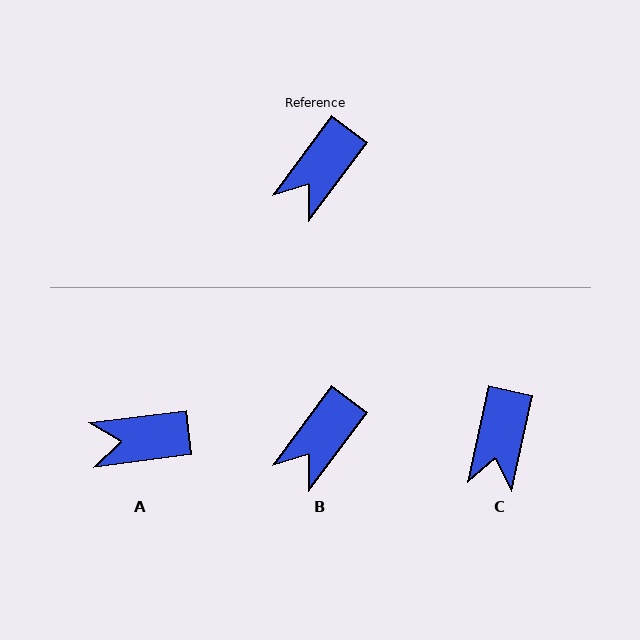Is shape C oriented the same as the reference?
No, it is off by about 24 degrees.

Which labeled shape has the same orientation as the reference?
B.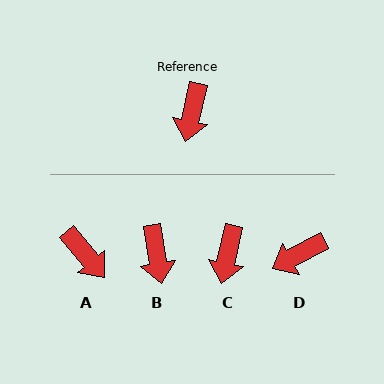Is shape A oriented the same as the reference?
No, it is off by about 51 degrees.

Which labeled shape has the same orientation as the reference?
C.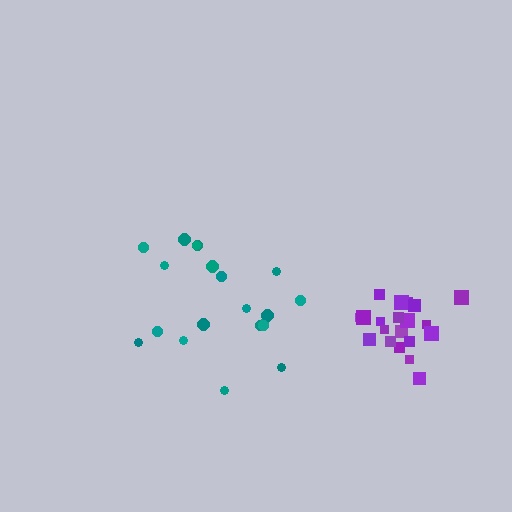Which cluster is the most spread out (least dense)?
Teal.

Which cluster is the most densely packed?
Purple.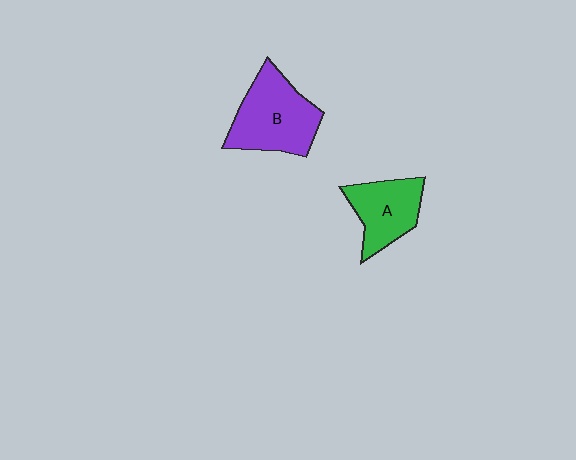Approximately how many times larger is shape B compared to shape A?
Approximately 1.4 times.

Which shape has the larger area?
Shape B (purple).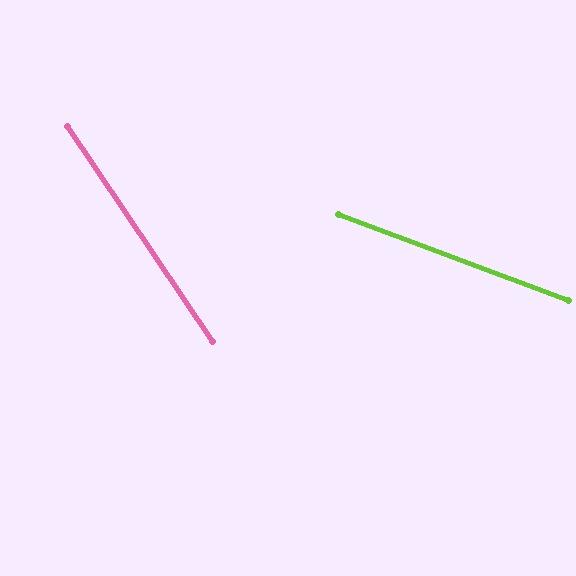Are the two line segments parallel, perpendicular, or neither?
Neither parallel nor perpendicular — they differ by about 36°.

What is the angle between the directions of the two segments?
Approximately 36 degrees.